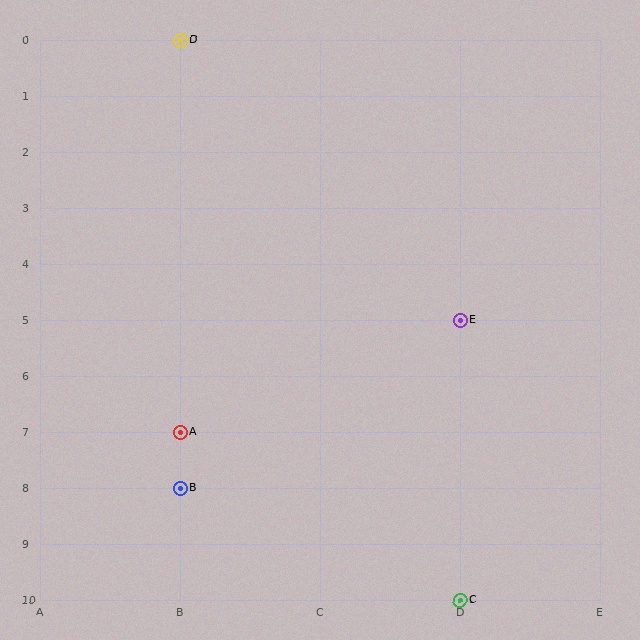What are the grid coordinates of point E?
Point E is at grid coordinates (D, 5).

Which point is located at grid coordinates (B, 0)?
Point D is at (B, 0).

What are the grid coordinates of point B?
Point B is at grid coordinates (B, 8).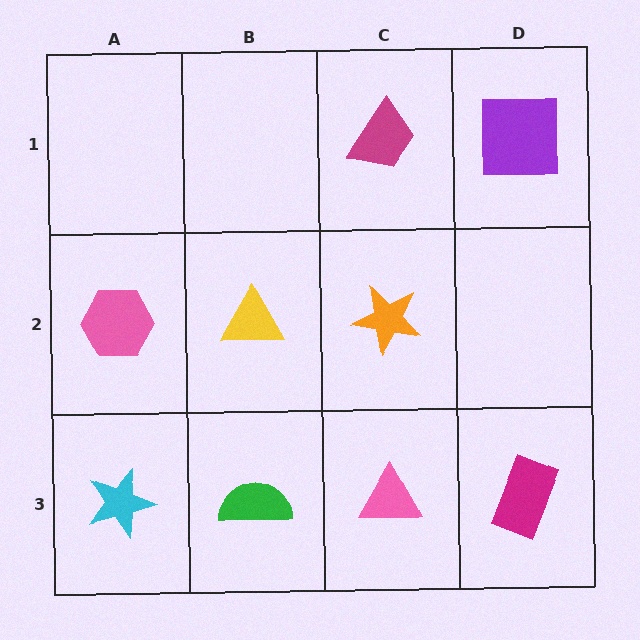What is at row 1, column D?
A purple square.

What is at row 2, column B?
A yellow triangle.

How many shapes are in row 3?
4 shapes.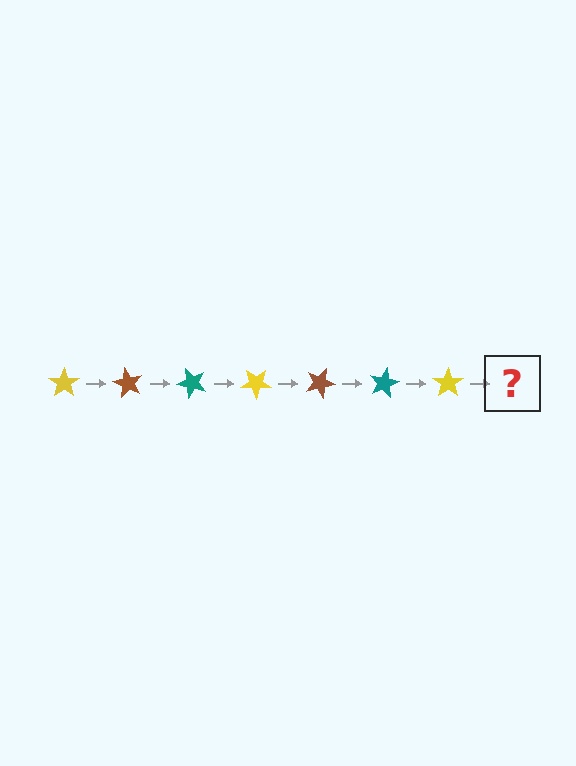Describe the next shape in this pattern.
It should be a brown star, rotated 420 degrees from the start.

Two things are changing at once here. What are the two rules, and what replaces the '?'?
The two rules are that it rotates 60 degrees each step and the color cycles through yellow, brown, and teal. The '?' should be a brown star, rotated 420 degrees from the start.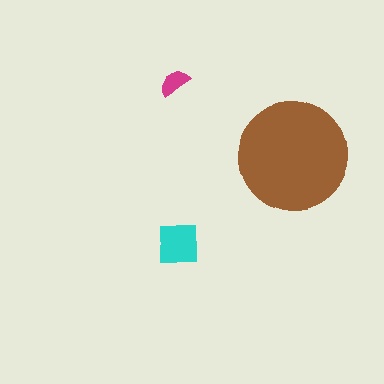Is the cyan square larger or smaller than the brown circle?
Smaller.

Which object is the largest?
The brown circle.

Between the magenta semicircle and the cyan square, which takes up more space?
The cyan square.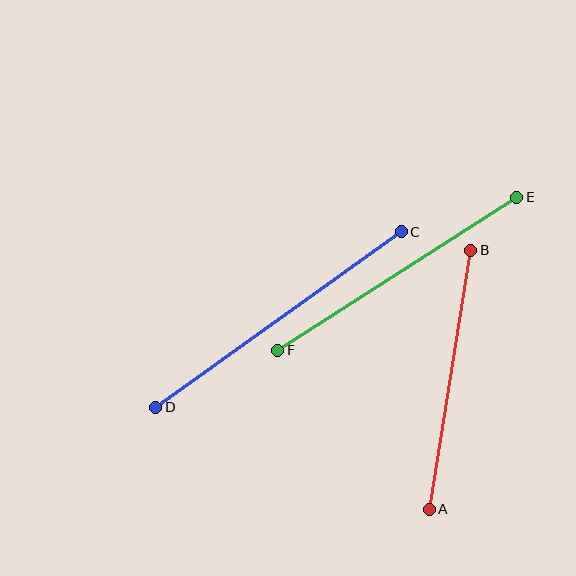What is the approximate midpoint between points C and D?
The midpoint is at approximately (279, 320) pixels.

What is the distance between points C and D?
The distance is approximately 302 pixels.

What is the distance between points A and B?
The distance is approximately 263 pixels.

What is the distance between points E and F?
The distance is approximately 284 pixels.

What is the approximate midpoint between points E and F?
The midpoint is at approximately (397, 274) pixels.